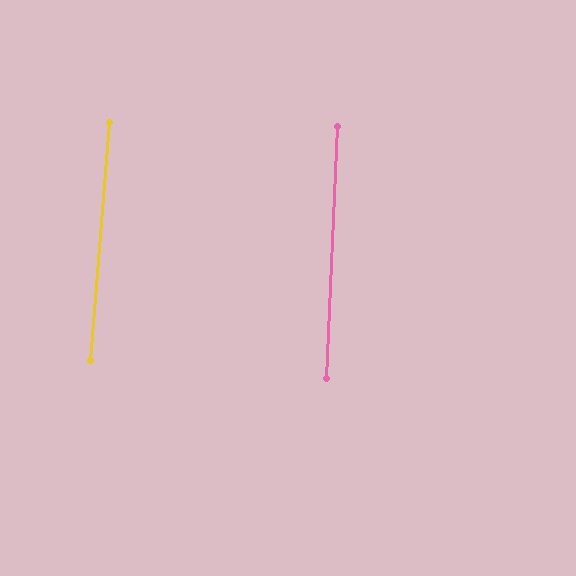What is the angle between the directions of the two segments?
Approximately 2 degrees.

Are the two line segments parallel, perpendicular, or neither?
Parallel — their directions differ by only 1.9°.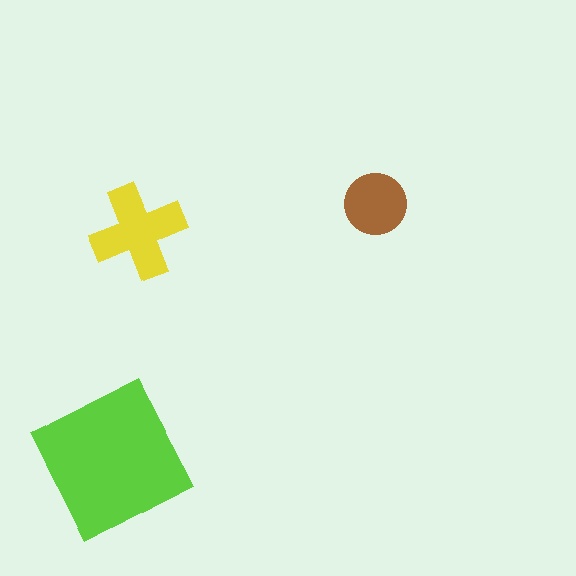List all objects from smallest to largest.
The brown circle, the yellow cross, the lime square.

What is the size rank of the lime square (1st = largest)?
1st.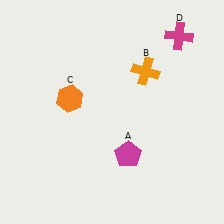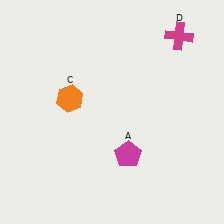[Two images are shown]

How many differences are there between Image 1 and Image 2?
There is 1 difference between the two images.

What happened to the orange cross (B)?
The orange cross (B) was removed in Image 2. It was in the top-right area of Image 1.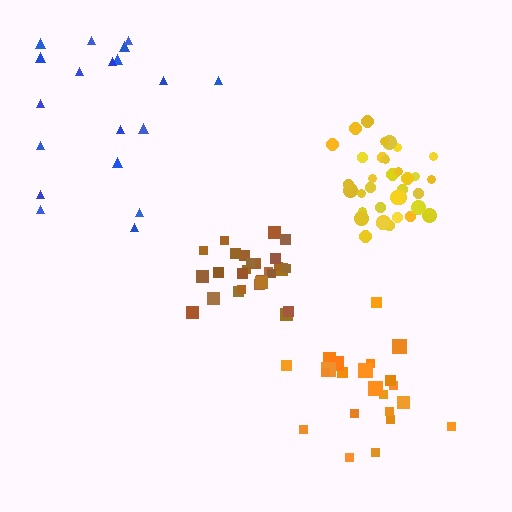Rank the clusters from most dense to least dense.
yellow, brown, orange, blue.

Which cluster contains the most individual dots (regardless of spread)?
Yellow (35).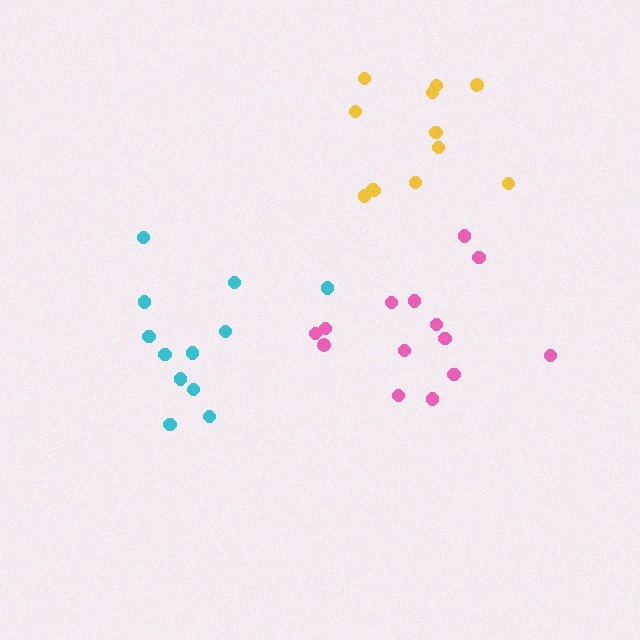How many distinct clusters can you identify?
There are 3 distinct clusters.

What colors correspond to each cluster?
The clusters are colored: cyan, yellow, pink.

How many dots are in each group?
Group 1: 12 dots, Group 2: 12 dots, Group 3: 14 dots (38 total).